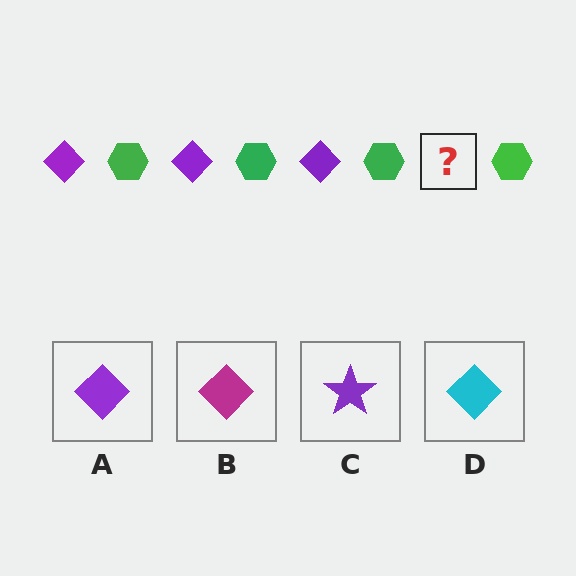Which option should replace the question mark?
Option A.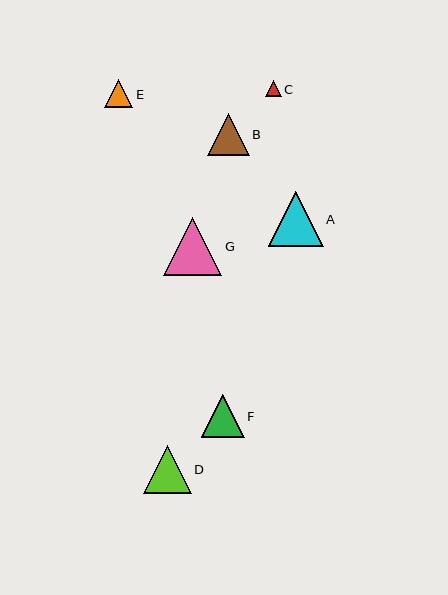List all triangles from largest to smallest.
From largest to smallest: G, A, D, F, B, E, C.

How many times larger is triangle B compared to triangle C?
Triangle B is approximately 2.7 times the size of triangle C.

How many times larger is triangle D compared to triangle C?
Triangle D is approximately 3.1 times the size of triangle C.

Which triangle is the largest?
Triangle G is the largest with a size of approximately 58 pixels.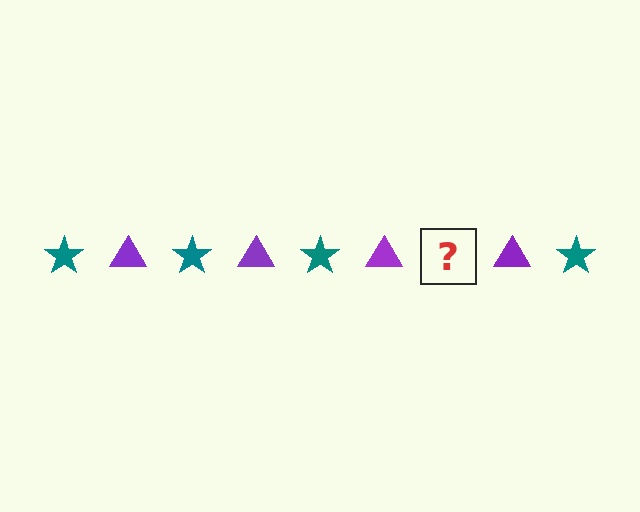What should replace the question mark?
The question mark should be replaced with a teal star.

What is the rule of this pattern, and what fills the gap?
The rule is that the pattern alternates between teal star and purple triangle. The gap should be filled with a teal star.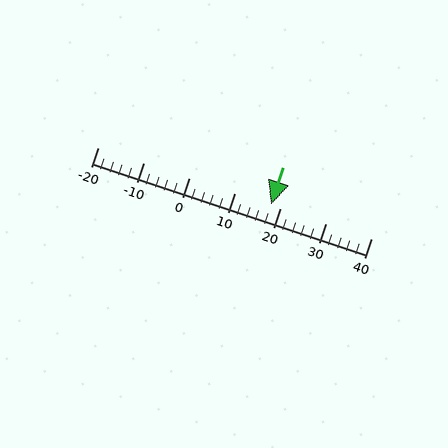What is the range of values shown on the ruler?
The ruler shows values from -20 to 40.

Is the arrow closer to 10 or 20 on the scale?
The arrow is closer to 20.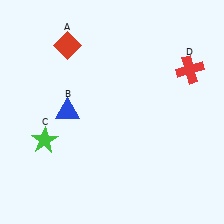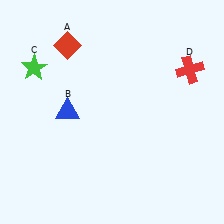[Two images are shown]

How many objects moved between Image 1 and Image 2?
1 object moved between the two images.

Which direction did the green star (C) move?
The green star (C) moved up.